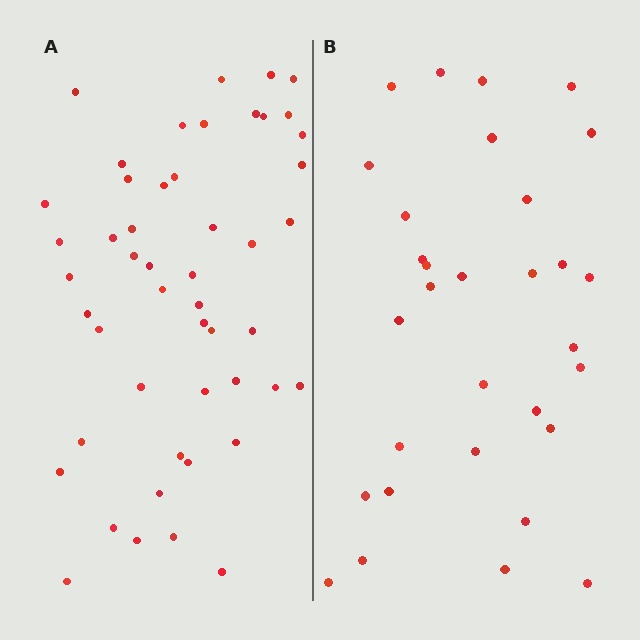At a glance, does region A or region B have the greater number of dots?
Region A (the left region) has more dots.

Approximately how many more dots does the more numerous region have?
Region A has approximately 20 more dots than region B.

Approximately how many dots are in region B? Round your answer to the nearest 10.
About 30 dots. (The exact count is 31, which rounds to 30.)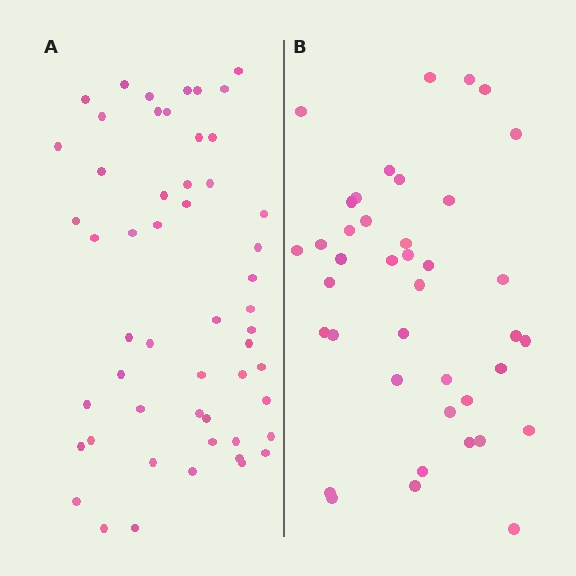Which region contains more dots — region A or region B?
Region A (the left region) has more dots.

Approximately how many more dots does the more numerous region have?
Region A has approximately 15 more dots than region B.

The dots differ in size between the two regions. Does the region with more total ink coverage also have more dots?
No. Region B has more total ink coverage because its dots are larger, but region A actually contains more individual dots. Total area can be misleading — the number of items is what matters here.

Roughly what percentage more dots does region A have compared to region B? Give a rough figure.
About 30% more.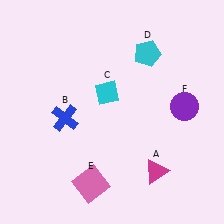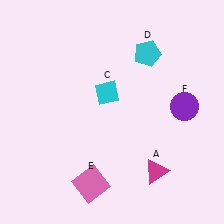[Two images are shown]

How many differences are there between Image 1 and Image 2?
There is 1 difference between the two images.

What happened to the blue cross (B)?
The blue cross (B) was removed in Image 2. It was in the bottom-left area of Image 1.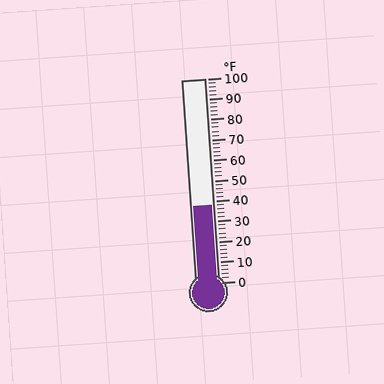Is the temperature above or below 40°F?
The temperature is below 40°F.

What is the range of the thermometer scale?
The thermometer scale ranges from 0°F to 100°F.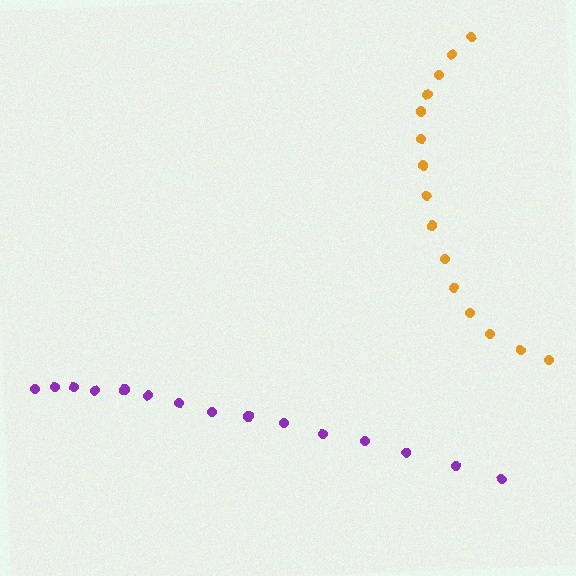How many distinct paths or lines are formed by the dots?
There are 2 distinct paths.